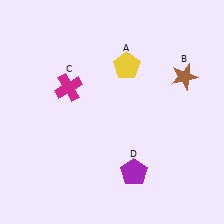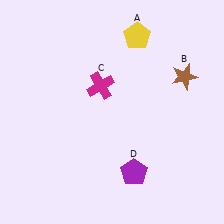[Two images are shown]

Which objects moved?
The objects that moved are: the yellow pentagon (A), the magenta cross (C).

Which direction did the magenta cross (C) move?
The magenta cross (C) moved right.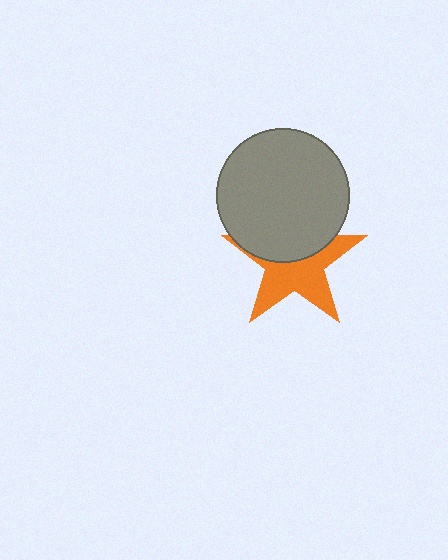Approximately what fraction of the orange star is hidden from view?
Roughly 44% of the orange star is hidden behind the gray circle.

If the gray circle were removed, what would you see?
You would see the complete orange star.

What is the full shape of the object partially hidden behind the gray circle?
The partially hidden object is an orange star.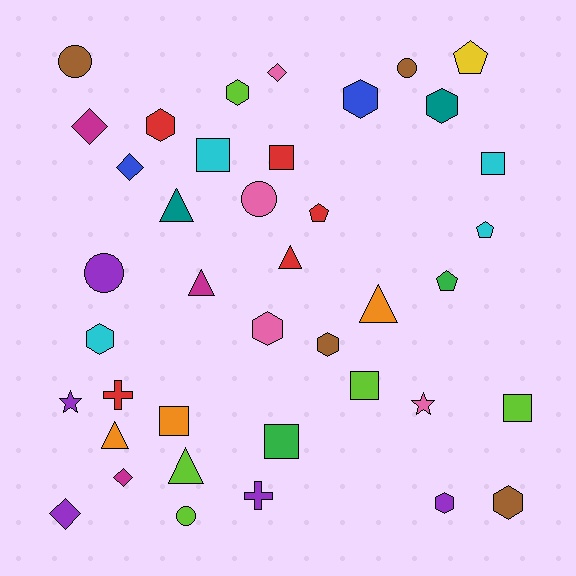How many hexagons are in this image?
There are 9 hexagons.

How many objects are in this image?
There are 40 objects.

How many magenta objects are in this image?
There are 3 magenta objects.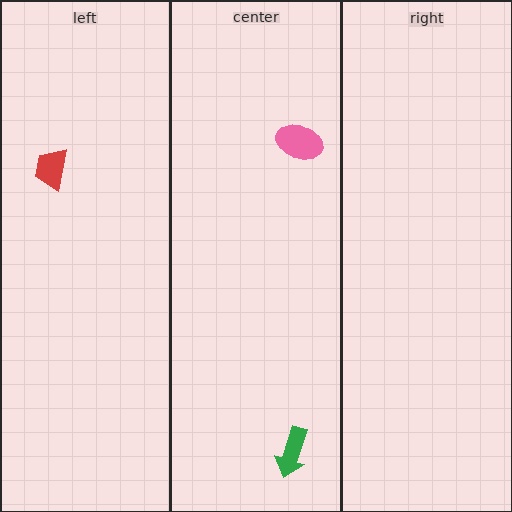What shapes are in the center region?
The green arrow, the pink ellipse.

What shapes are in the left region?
The red trapezoid.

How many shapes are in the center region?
2.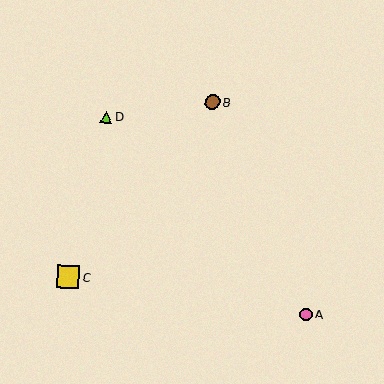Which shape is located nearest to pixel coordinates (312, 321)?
The pink circle (labeled A) at (306, 314) is nearest to that location.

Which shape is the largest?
The yellow square (labeled C) is the largest.